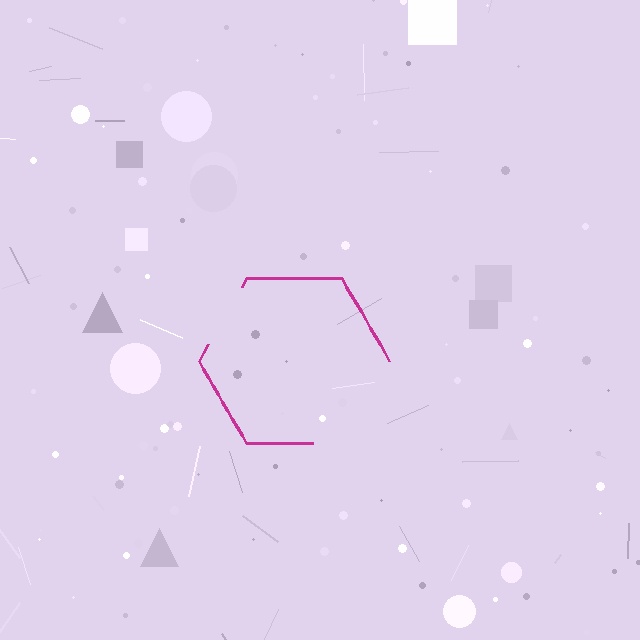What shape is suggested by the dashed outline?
The dashed outline suggests a hexagon.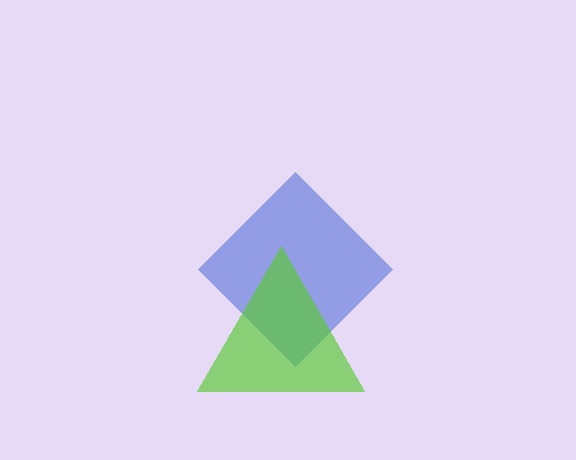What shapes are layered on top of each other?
The layered shapes are: a blue diamond, a lime triangle.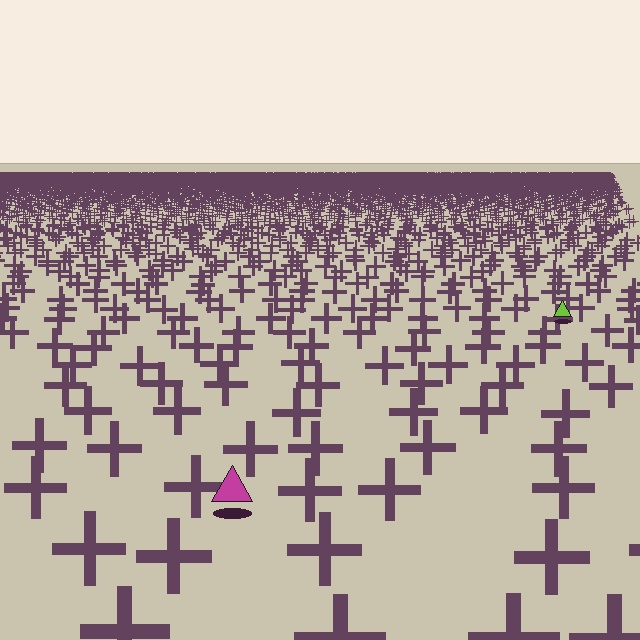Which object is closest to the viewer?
The magenta triangle is closest. The texture marks near it are larger and more spread out.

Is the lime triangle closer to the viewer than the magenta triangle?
No. The magenta triangle is closer — you can tell from the texture gradient: the ground texture is coarser near it.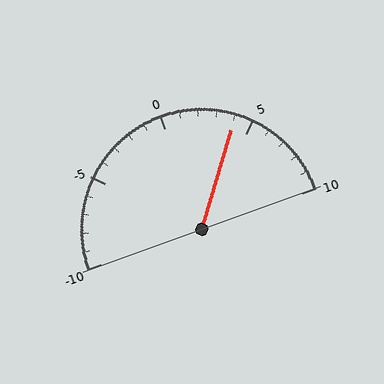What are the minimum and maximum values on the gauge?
The gauge ranges from -10 to 10.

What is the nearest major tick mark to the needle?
The nearest major tick mark is 5.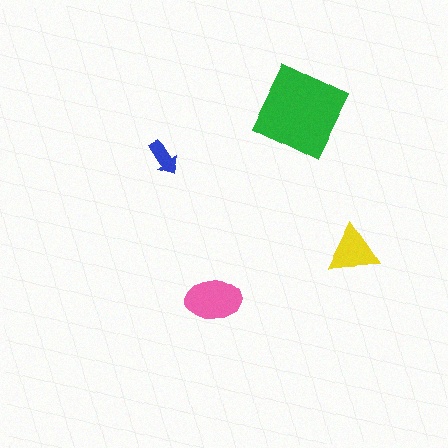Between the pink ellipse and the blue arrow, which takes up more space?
The pink ellipse.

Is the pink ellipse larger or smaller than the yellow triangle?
Larger.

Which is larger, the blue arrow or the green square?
The green square.